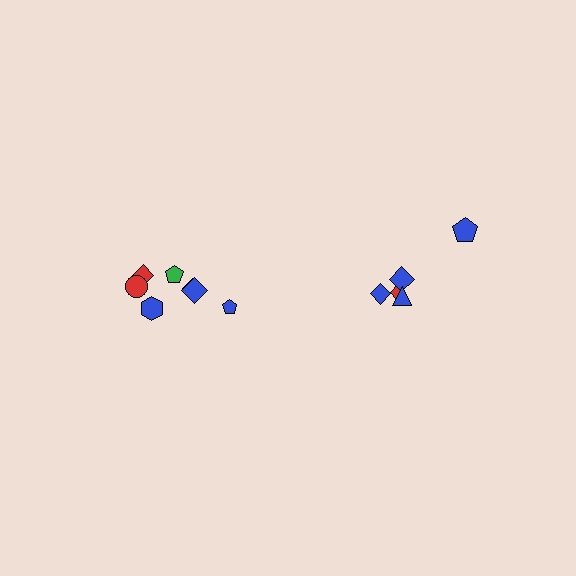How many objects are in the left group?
There are 7 objects.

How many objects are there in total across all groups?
There are 12 objects.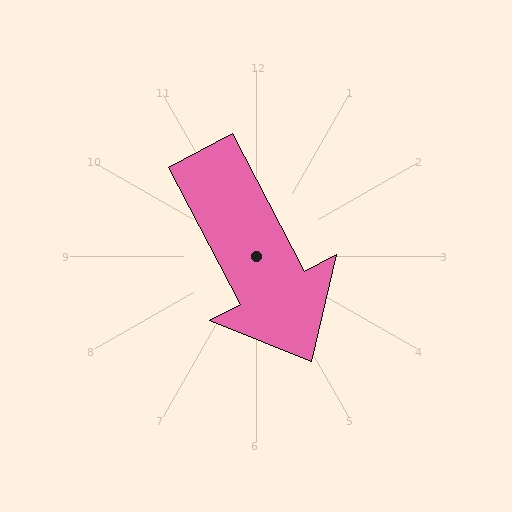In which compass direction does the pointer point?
Southeast.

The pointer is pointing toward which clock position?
Roughly 5 o'clock.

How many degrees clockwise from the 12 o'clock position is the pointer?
Approximately 152 degrees.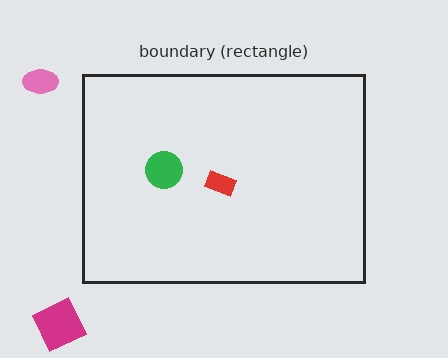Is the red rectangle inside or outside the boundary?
Inside.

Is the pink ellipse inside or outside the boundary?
Outside.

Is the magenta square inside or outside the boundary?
Outside.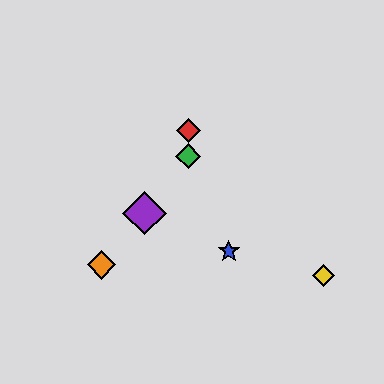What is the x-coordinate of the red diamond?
The red diamond is at x≈188.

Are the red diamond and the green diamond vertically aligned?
Yes, both are at x≈188.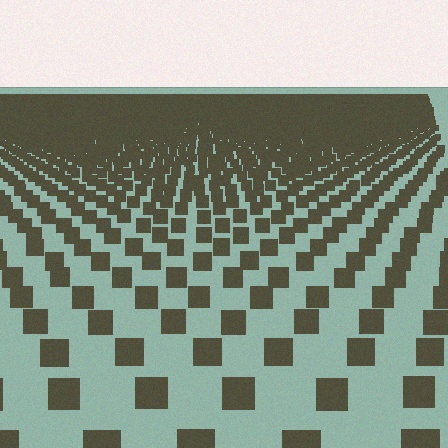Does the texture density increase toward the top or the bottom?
Density increases toward the top.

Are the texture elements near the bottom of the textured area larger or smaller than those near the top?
Larger. Near the bottom, elements are closer to the viewer and appear at a bigger on-screen size.